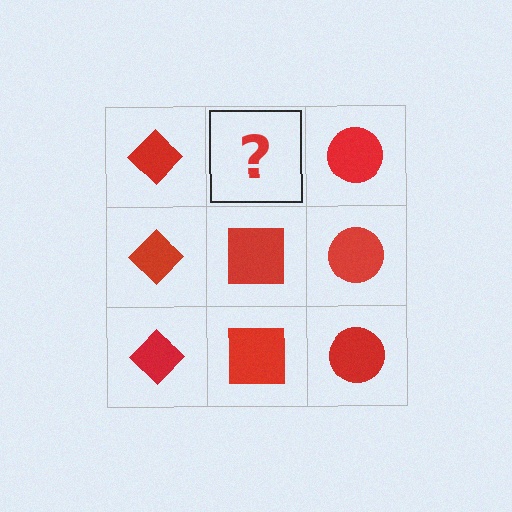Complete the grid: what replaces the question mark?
The question mark should be replaced with a red square.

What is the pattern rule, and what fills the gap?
The rule is that each column has a consistent shape. The gap should be filled with a red square.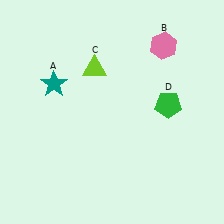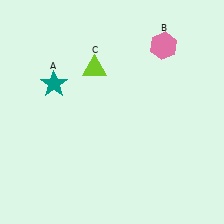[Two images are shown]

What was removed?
The green pentagon (D) was removed in Image 2.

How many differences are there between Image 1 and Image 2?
There is 1 difference between the two images.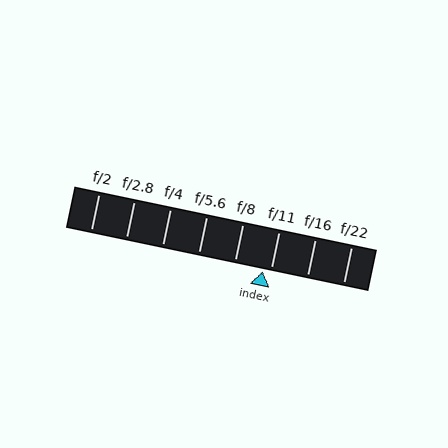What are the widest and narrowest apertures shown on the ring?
The widest aperture shown is f/2 and the narrowest is f/22.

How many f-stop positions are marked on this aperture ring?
There are 8 f-stop positions marked.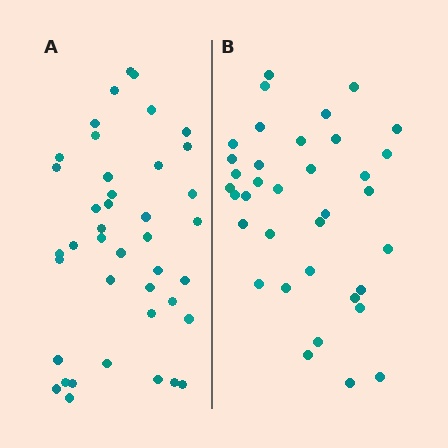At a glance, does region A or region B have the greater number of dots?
Region A (the left region) has more dots.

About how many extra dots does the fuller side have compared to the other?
Region A has about 5 more dots than region B.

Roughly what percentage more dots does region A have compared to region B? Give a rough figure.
About 15% more.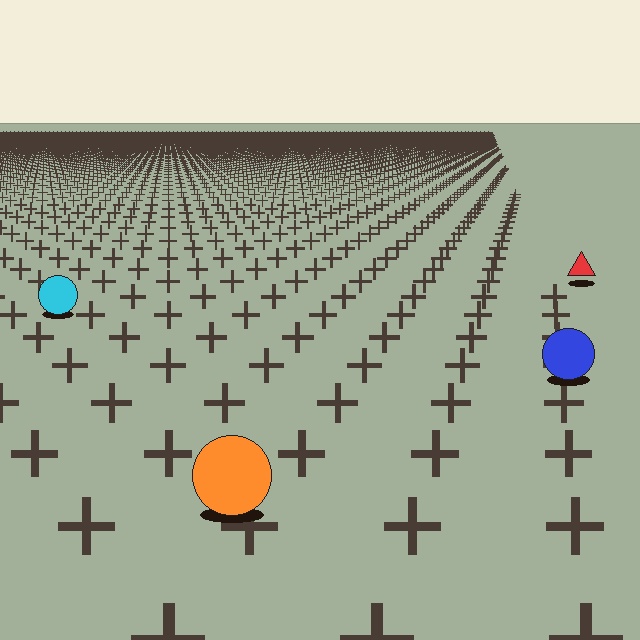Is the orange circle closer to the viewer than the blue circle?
Yes. The orange circle is closer — you can tell from the texture gradient: the ground texture is coarser near it.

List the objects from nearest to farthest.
From nearest to farthest: the orange circle, the blue circle, the cyan circle, the red triangle.